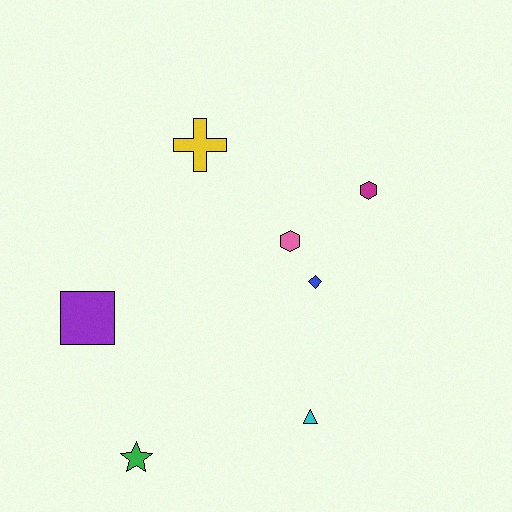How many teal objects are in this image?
There are no teal objects.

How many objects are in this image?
There are 7 objects.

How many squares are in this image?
There is 1 square.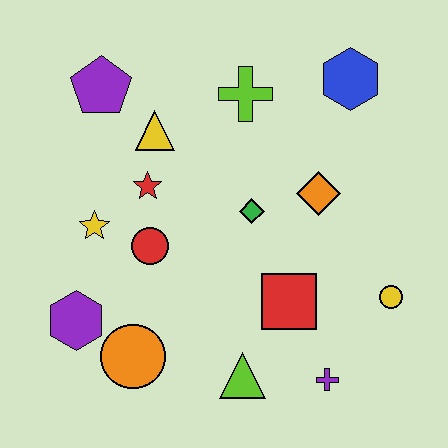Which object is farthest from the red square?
The purple pentagon is farthest from the red square.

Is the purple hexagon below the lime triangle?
No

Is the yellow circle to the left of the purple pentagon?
No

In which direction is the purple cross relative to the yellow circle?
The purple cross is below the yellow circle.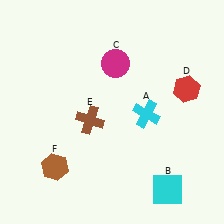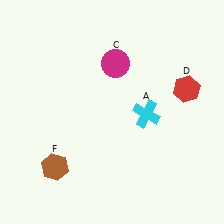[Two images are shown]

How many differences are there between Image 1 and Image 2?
There are 2 differences between the two images.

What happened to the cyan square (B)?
The cyan square (B) was removed in Image 2. It was in the bottom-right area of Image 1.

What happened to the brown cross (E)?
The brown cross (E) was removed in Image 2. It was in the bottom-left area of Image 1.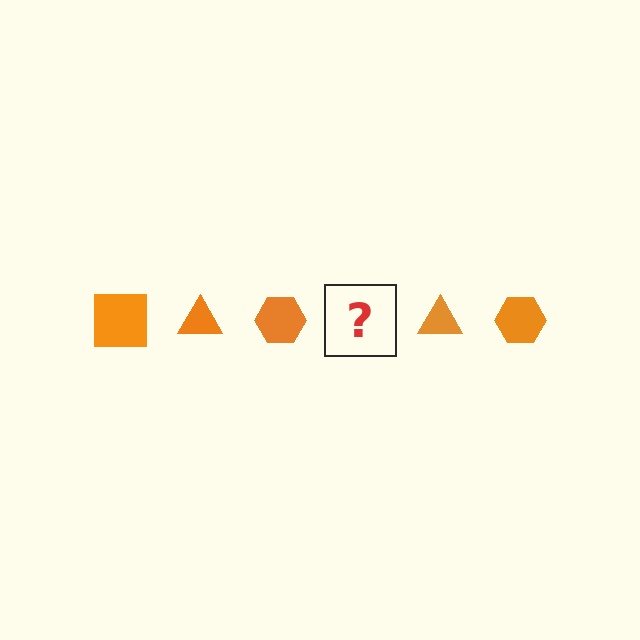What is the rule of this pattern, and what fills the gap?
The rule is that the pattern cycles through square, triangle, hexagon shapes in orange. The gap should be filled with an orange square.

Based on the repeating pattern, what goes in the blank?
The blank should be an orange square.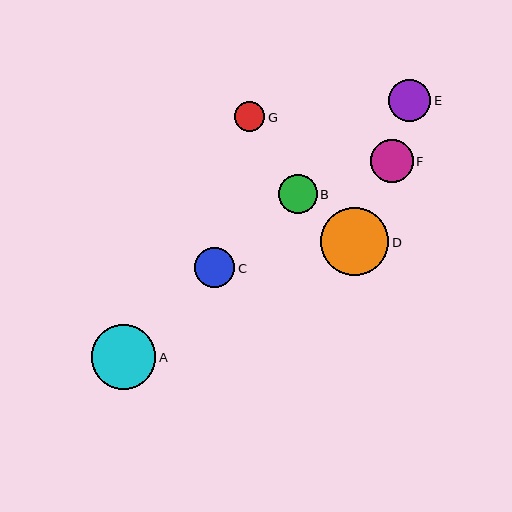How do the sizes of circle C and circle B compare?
Circle C and circle B are approximately the same size.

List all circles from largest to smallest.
From largest to smallest: D, A, F, E, C, B, G.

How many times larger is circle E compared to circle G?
Circle E is approximately 1.4 times the size of circle G.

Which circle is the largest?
Circle D is the largest with a size of approximately 68 pixels.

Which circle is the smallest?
Circle G is the smallest with a size of approximately 30 pixels.